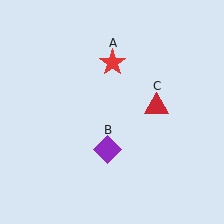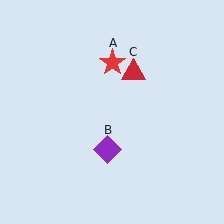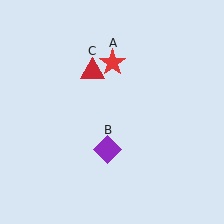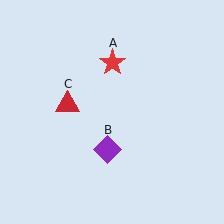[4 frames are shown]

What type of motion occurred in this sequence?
The red triangle (object C) rotated counterclockwise around the center of the scene.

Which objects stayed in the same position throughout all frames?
Red star (object A) and purple diamond (object B) remained stationary.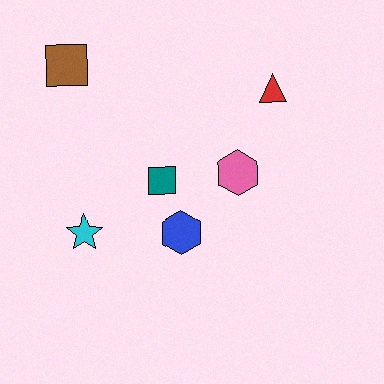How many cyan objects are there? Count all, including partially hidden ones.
There is 1 cyan object.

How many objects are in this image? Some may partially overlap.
There are 6 objects.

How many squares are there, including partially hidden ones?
There are 2 squares.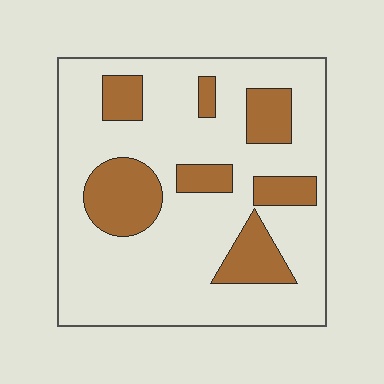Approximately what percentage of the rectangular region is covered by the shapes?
Approximately 25%.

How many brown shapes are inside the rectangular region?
7.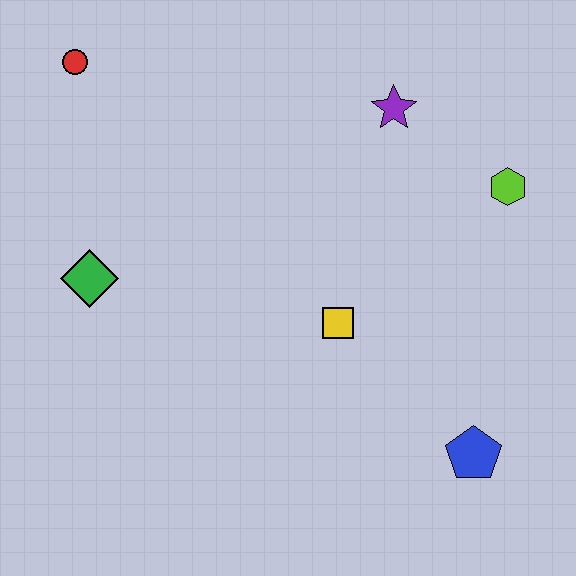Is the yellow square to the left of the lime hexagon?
Yes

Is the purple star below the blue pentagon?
No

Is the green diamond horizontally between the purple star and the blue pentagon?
No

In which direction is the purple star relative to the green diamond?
The purple star is to the right of the green diamond.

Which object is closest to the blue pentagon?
The yellow square is closest to the blue pentagon.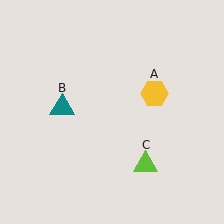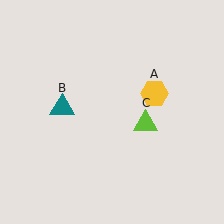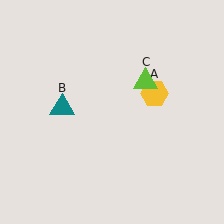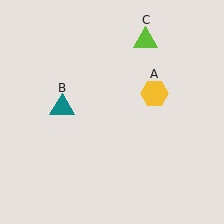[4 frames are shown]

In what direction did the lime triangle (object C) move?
The lime triangle (object C) moved up.